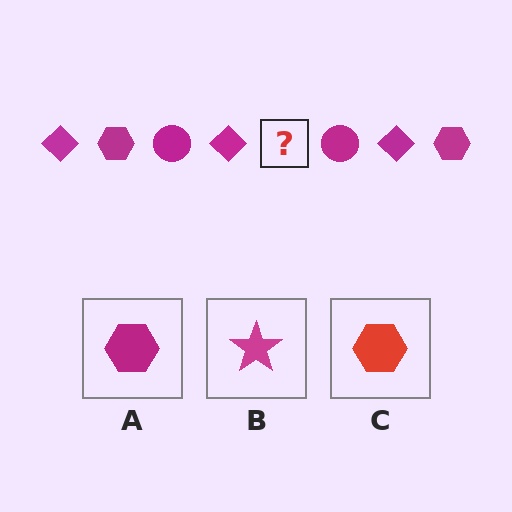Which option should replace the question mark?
Option A.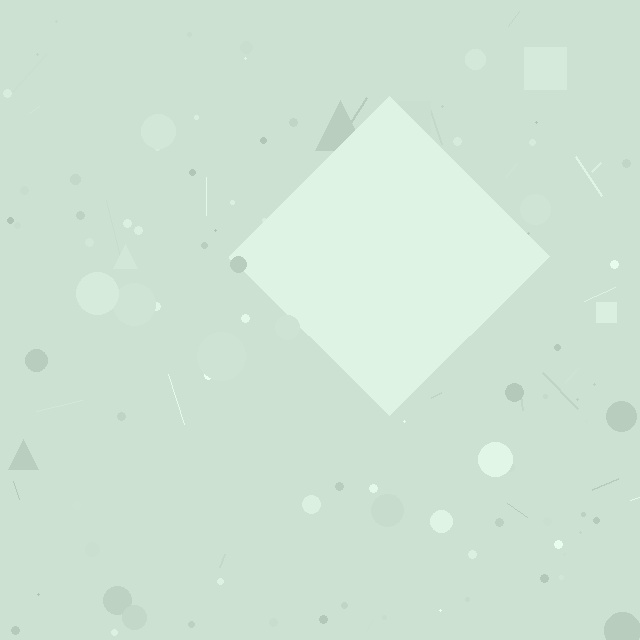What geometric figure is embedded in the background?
A diamond is embedded in the background.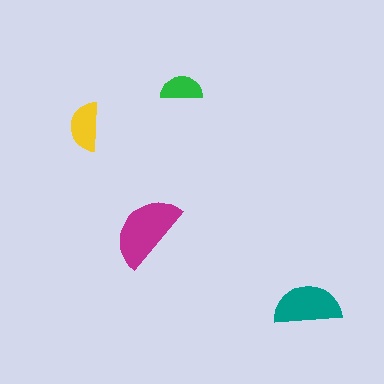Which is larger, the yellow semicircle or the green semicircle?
The yellow one.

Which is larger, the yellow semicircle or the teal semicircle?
The teal one.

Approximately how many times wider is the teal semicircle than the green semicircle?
About 1.5 times wider.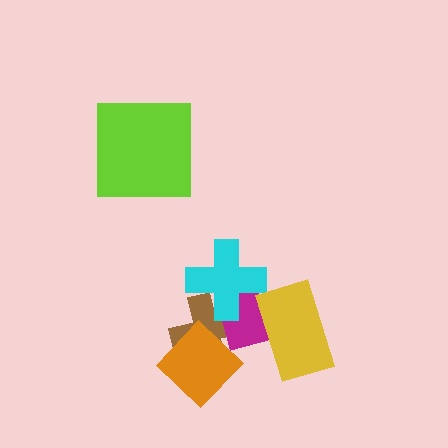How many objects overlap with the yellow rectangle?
1 object overlaps with the yellow rectangle.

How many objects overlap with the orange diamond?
2 objects overlap with the orange diamond.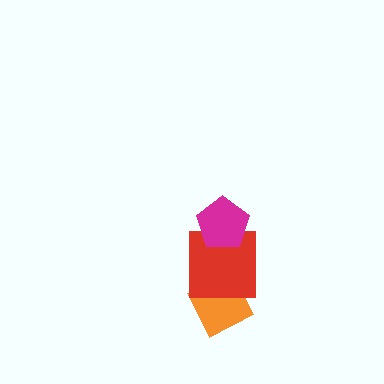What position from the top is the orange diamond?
The orange diamond is 3rd from the top.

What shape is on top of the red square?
The magenta pentagon is on top of the red square.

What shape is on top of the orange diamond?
The red square is on top of the orange diamond.